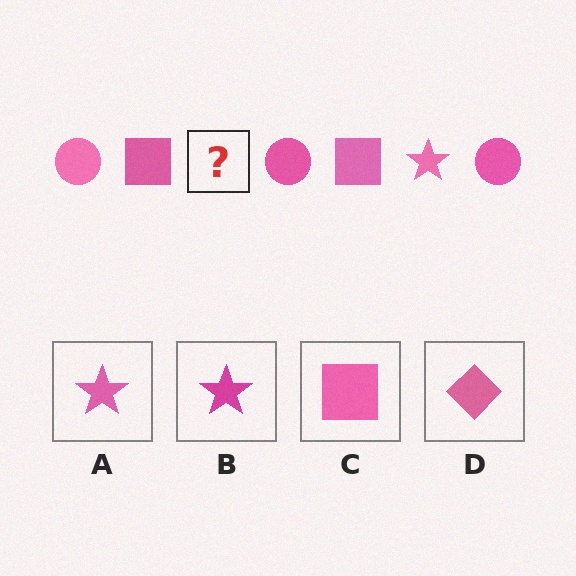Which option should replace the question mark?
Option A.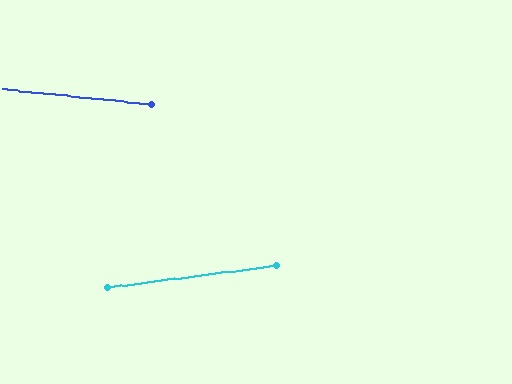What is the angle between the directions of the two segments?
Approximately 13 degrees.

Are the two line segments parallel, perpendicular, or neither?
Neither parallel nor perpendicular — they differ by about 13°.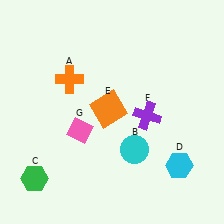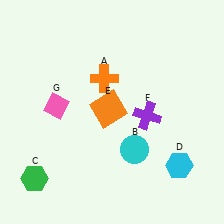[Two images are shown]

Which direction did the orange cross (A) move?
The orange cross (A) moved right.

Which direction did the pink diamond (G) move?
The pink diamond (G) moved up.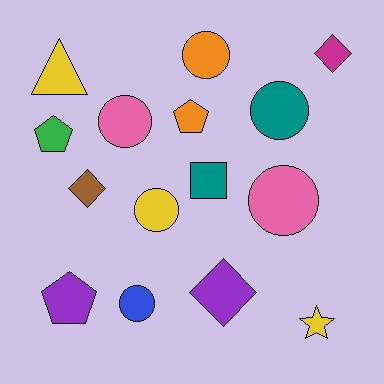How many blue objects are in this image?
There is 1 blue object.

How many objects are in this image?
There are 15 objects.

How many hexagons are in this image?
There are no hexagons.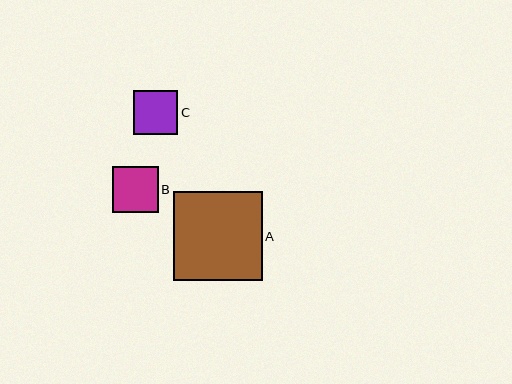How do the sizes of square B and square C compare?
Square B and square C are approximately the same size.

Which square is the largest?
Square A is the largest with a size of approximately 89 pixels.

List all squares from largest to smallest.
From largest to smallest: A, B, C.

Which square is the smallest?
Square C is the smallest with a size of approximately 44 pixels.